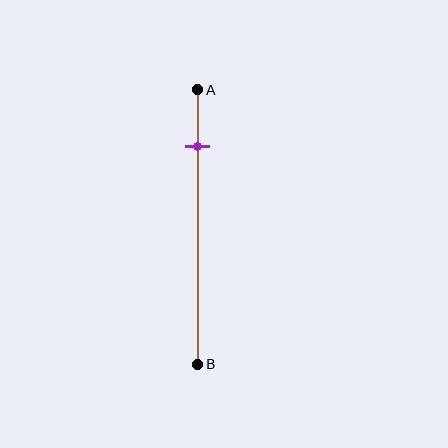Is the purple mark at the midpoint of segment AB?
No, the mark is at about 20% from A, not at the 50% midpoint.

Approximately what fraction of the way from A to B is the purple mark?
The purple mark is approximately 20% of the way from A to B.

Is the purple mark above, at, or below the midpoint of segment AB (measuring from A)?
The purple mark is above the midpoint of segment AB.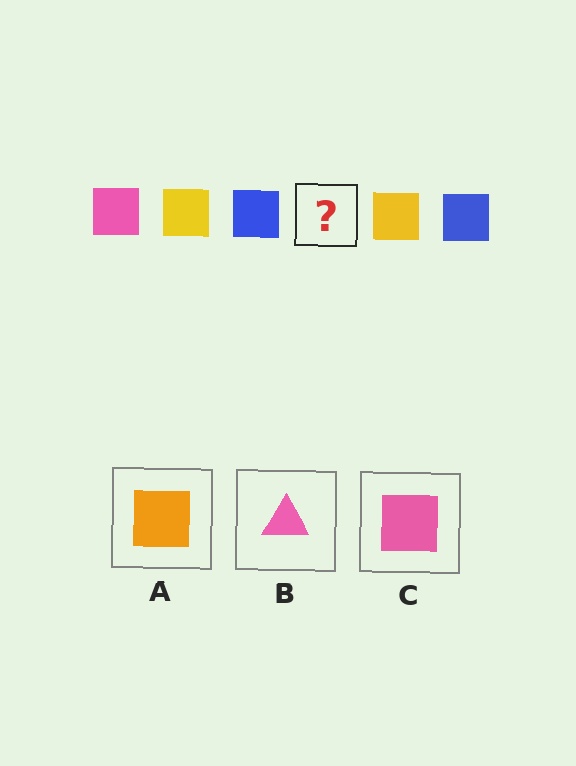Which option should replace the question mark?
Option C.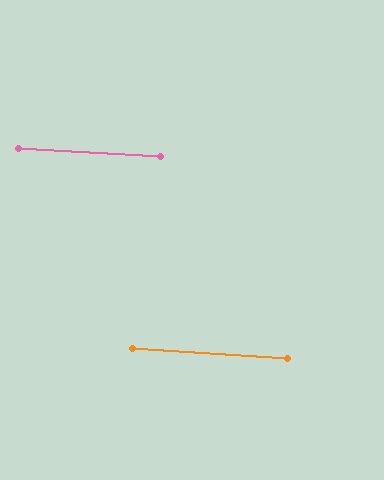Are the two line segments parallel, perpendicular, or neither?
Parallel — their directions differ by only 0.4°.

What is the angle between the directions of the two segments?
Approximately 0 degrees.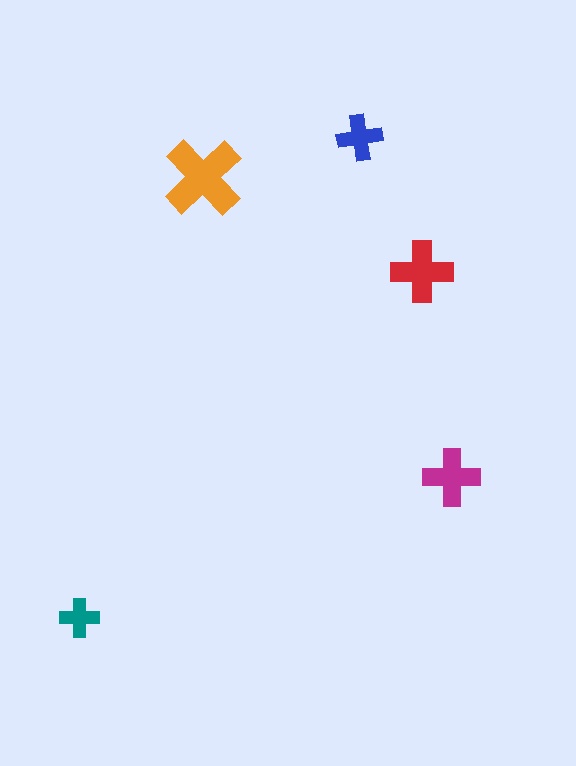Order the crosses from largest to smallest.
the orange one, the red one, the magenta one, the blue one, the teal one.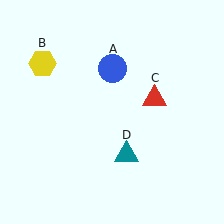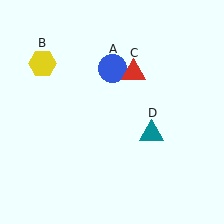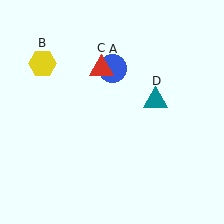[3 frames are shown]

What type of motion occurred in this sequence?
The red triangle (object C), teal triangle (object D) rotated counterclockwise around the center of the scene.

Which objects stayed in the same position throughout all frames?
Blue circle (object A) and yellow hexagon (object B) remained stationary.